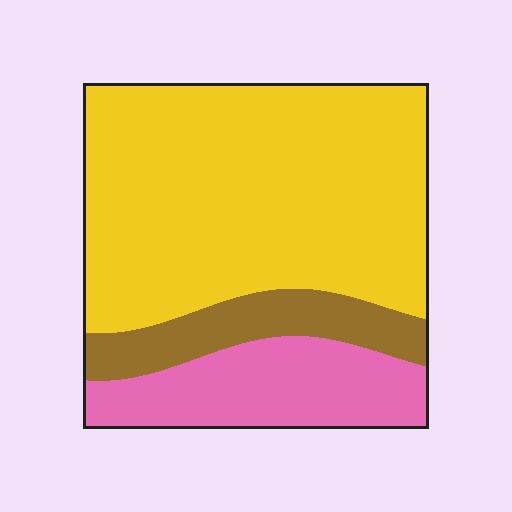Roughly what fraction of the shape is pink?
Pink covers 21% of the shape.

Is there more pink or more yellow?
Yellow.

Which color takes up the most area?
Yellow, at roughly 65%.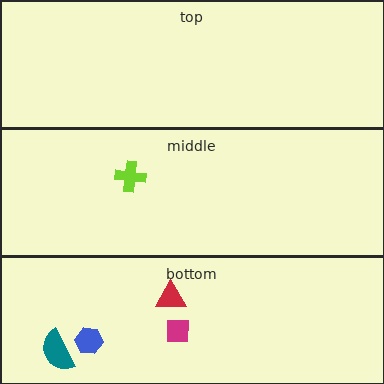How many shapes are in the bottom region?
4.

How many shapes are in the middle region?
1.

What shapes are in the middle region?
The lime cross.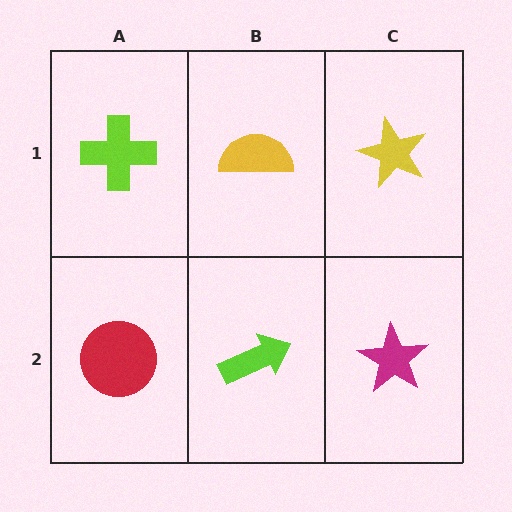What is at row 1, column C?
A yellow star.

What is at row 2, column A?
A red circle.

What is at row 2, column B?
A lime arrow.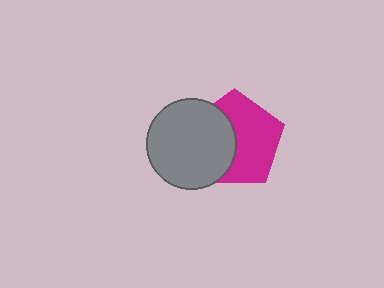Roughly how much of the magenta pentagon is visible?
About half of it is visible (roughly 58%).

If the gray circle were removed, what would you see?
You would see the complete magenta pentagon.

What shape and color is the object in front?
The object in front is a gray circle.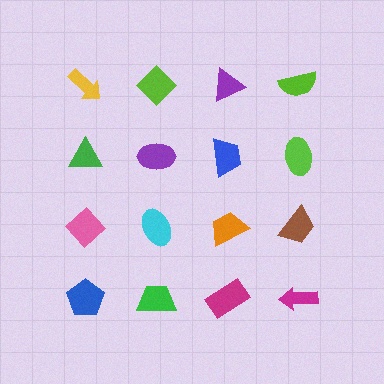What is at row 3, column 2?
A cyan ellipse.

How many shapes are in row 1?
4 shapes.